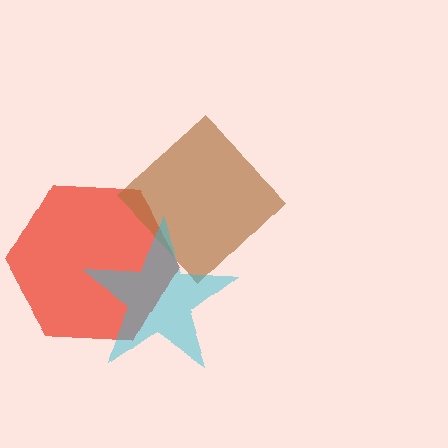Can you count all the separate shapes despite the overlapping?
Yes, there are 3 separate shapes.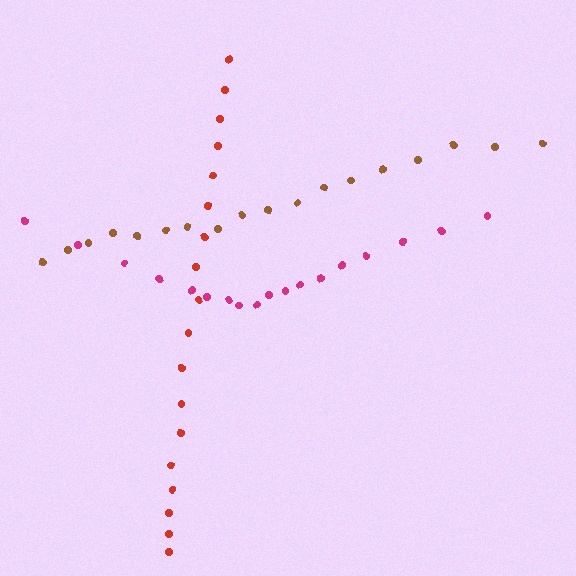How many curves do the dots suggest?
There are 3 distinct paths.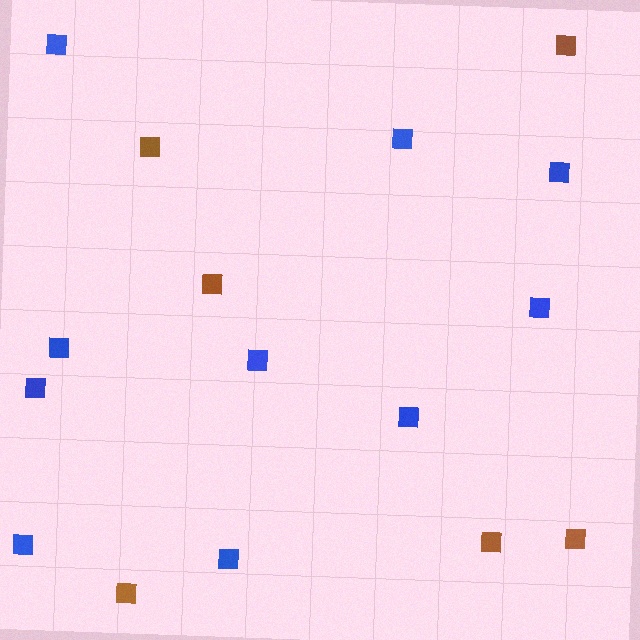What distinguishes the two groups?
There are 2 groups: one group of blue squares (10) and one group of brown squares (6).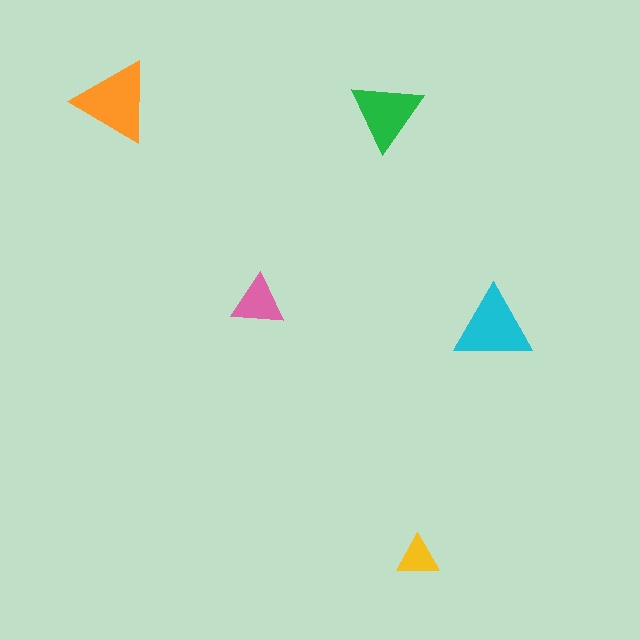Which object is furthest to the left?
The orange triangle is leftmost.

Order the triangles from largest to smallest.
the orange one, the cyan one, the green one, the pink one, the yellow one.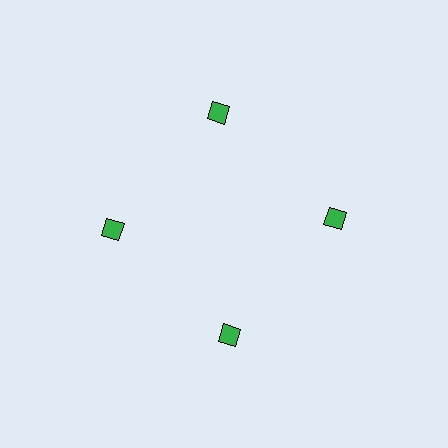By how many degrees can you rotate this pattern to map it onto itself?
The pattern maps onto itself every 90 degrees of rotation.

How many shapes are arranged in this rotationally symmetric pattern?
There are 4 shapes, arranged in 4 groups of 1.